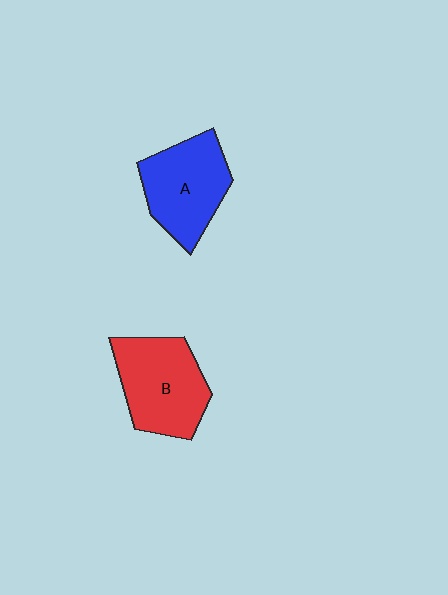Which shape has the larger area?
Shape B (red).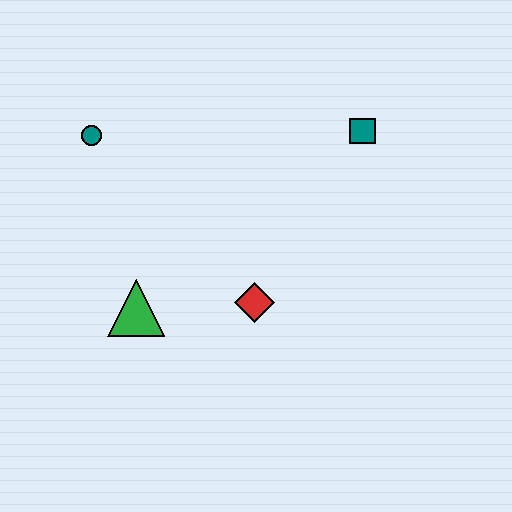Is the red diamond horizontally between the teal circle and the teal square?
Yes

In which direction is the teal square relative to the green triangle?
The teal square is to the right of the green triangle.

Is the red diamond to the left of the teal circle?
No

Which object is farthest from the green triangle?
The teal square is farthest from the green triangle.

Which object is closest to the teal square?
The red diamond is closest to the teal square.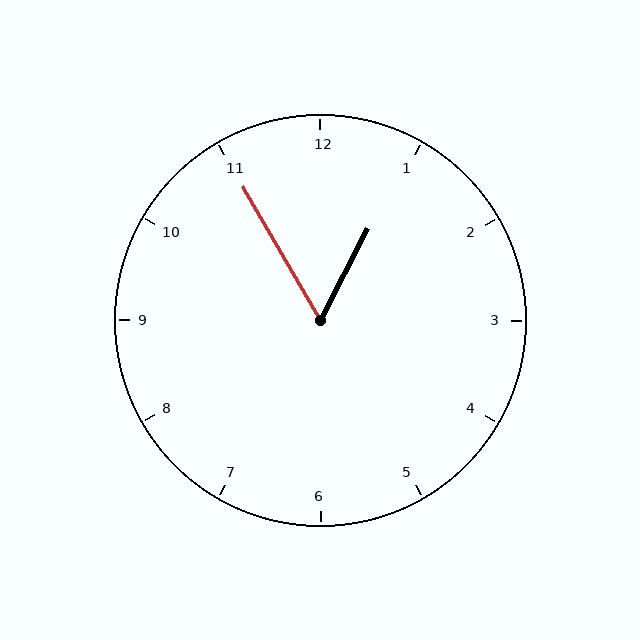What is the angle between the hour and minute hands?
Approximately 58 degrees.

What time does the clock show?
12:55.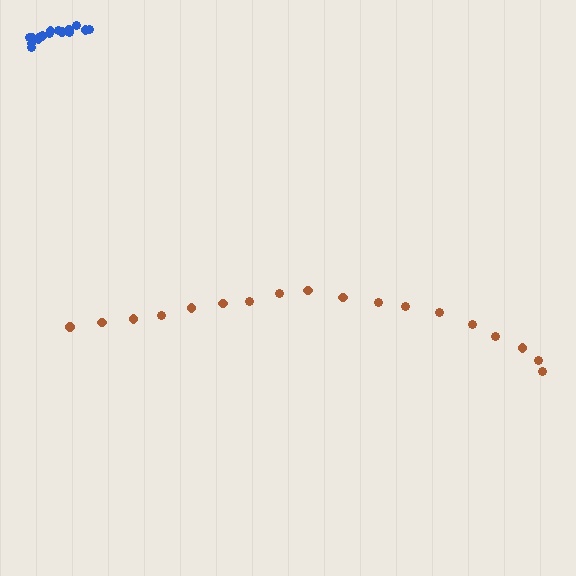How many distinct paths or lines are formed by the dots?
There are 2 distinct paths.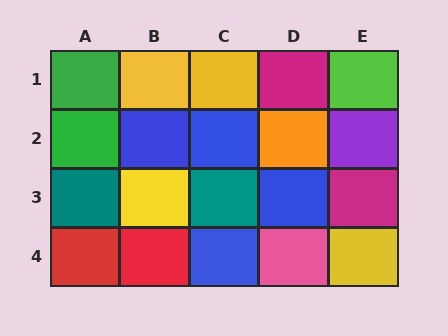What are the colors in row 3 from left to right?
Teal, yellow, teal, blue, magenta.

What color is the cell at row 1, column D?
Magenta.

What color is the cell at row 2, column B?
Blue.